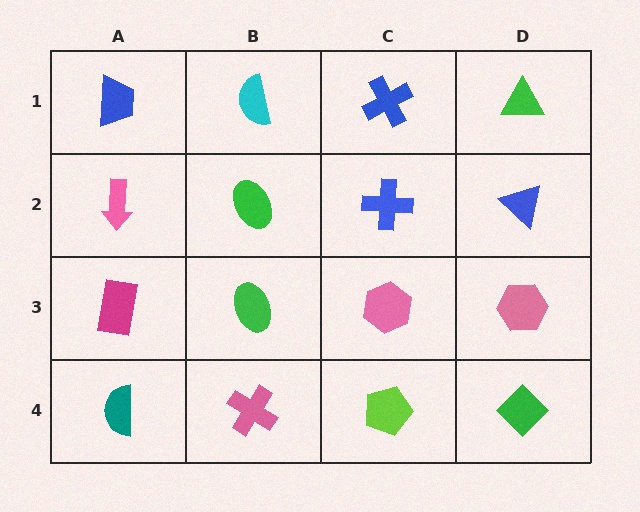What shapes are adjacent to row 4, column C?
A pink hexagon (row 3, column C), a pink cross (row 4, column B), a green diamond (row 4, column D).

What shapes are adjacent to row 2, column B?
A cyan semicircle (row 1, column B), a green ellipse (row 3, column B), a pink arrow (row 2, column A), a blue cross (row 2, column C).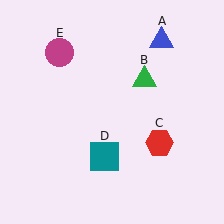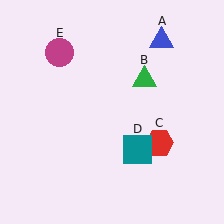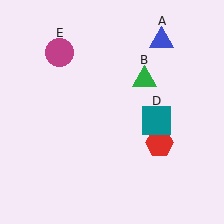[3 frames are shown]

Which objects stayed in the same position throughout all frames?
Blue triangle (object A) and green triangle (object B) and red hexagon (object C) and magenta circle (object E) remained stationary.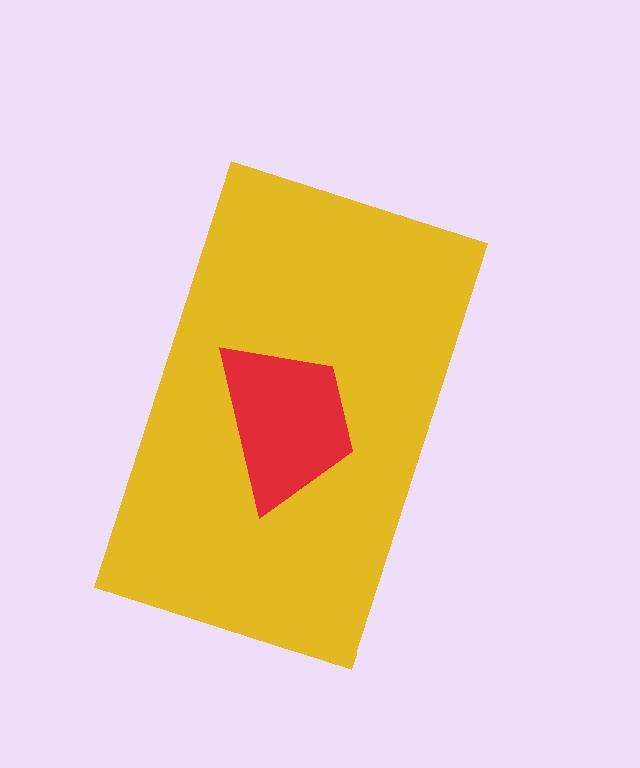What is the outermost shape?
The yellow rectangle.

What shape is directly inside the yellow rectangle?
The red trapezoid.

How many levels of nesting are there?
2.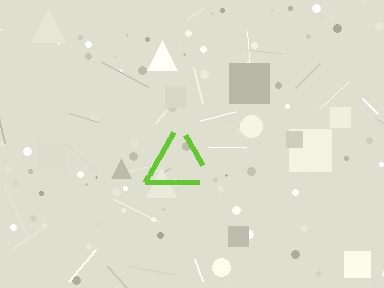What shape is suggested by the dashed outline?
The dashed outline suggests a triangle.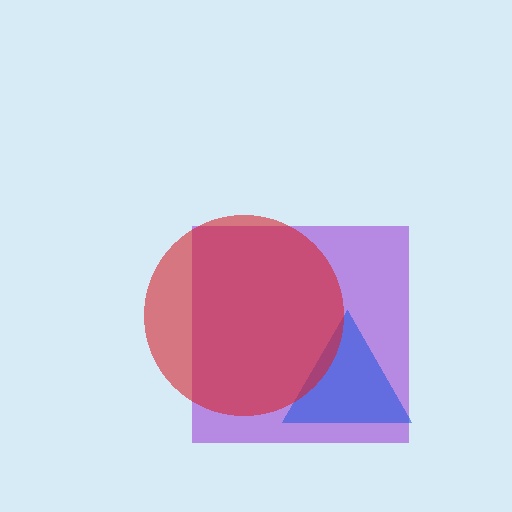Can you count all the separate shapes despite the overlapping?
Yes, there are 3 separate shapes.